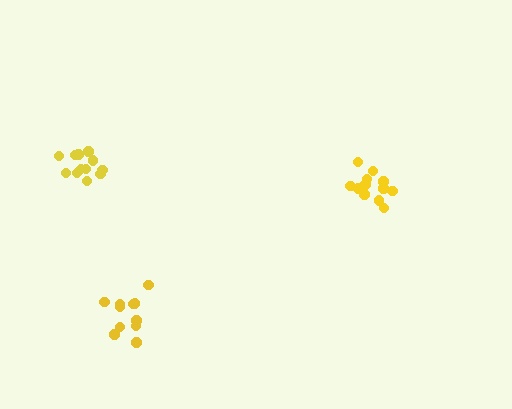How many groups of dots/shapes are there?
There are 3 groups.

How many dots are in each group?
Group 1: 11 dots, Group 2: 12 dots, Group 3: 12 dots (35 total).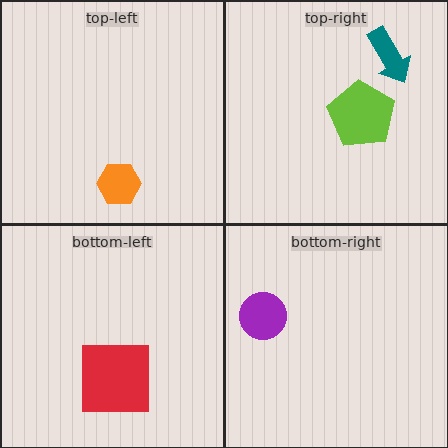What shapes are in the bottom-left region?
The red square.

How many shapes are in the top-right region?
2.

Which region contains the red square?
The bottom-left region.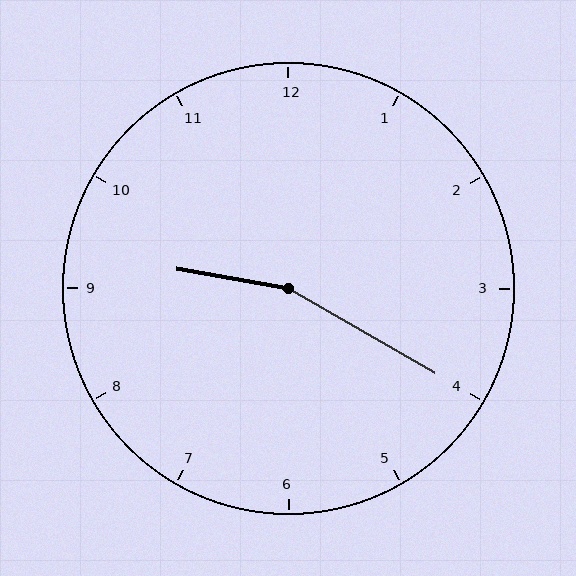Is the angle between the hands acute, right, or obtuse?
It is obtuse.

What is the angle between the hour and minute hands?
Approximately 160 degrees.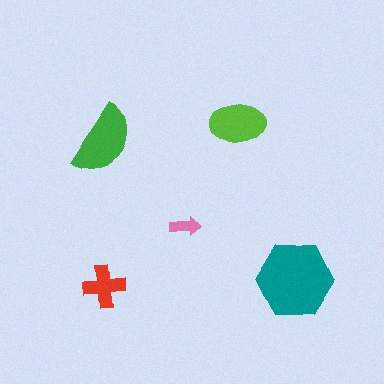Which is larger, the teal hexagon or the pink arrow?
The teal hexagon.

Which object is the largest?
The teal hexagon.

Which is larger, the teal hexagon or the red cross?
The teal hexagon.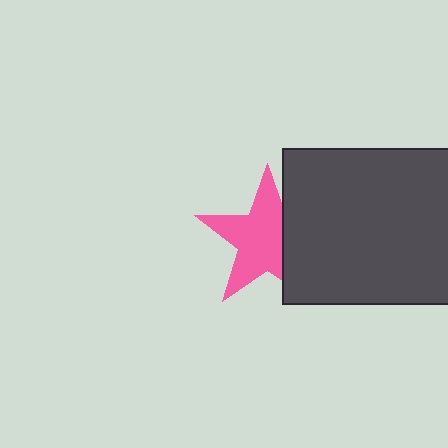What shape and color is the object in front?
The object in front is a dark gray rectangle.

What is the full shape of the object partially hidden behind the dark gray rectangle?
The partially hidden object is a pink star.